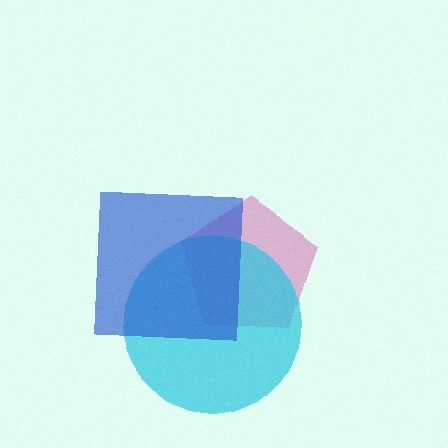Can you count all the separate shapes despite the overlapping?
Yes, there are 3 separate shapes.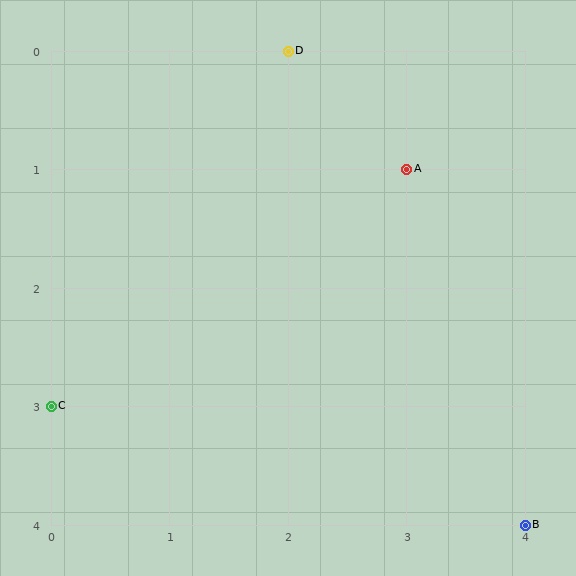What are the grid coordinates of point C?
Point C is at grid coordinates (0, 3).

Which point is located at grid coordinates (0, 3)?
Point C is at (0, 3).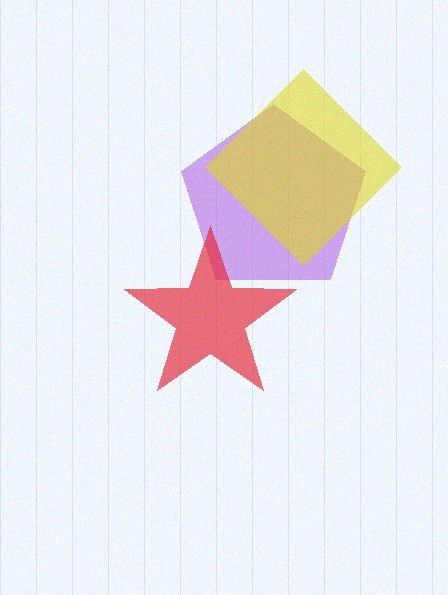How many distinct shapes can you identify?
There are 3 distinct shapes: a purple pentagon, a red star, a yellow diamond.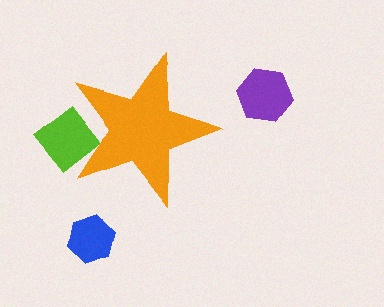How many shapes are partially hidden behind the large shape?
1 shape is partially hidden.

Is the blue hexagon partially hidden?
No, the blue hexagon is fully visible.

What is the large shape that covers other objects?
An orange star.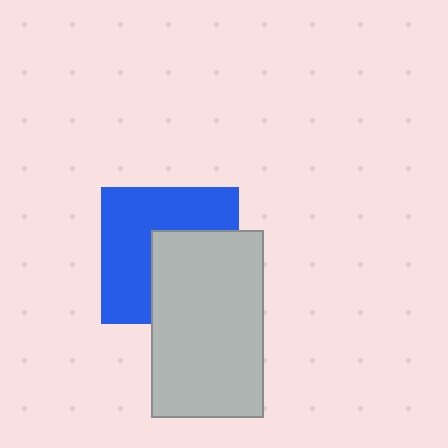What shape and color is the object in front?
The object in front is a light gray rectangle.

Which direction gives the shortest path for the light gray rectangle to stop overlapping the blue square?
Moving toward the lower-right gives the shortest separation.